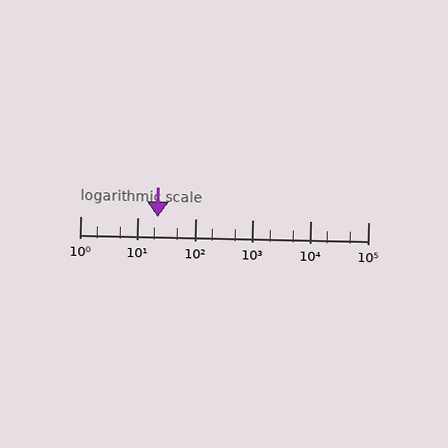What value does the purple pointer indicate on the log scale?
The pointer indicates approximately 22.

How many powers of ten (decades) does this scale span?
The scale spans 5 decades, from 1 to 100000.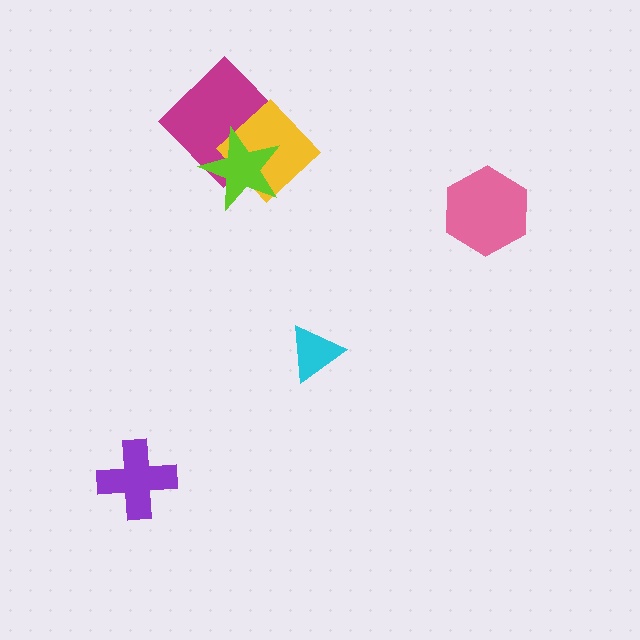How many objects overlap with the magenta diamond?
2 objects overlap with the magenta diamond.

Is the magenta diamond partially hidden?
Yes, it is partially covered by another shape.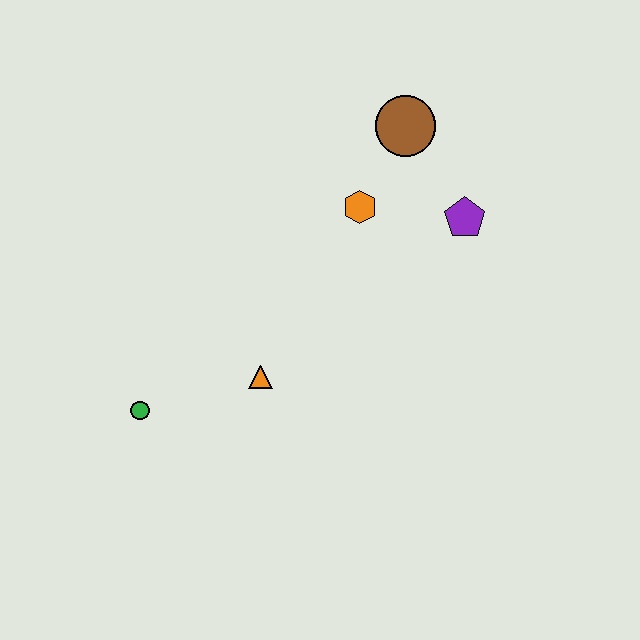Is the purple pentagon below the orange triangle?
No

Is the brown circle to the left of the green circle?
No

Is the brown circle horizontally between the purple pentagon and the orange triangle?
Yes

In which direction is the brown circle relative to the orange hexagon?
The brown circle is above the orange hexagon.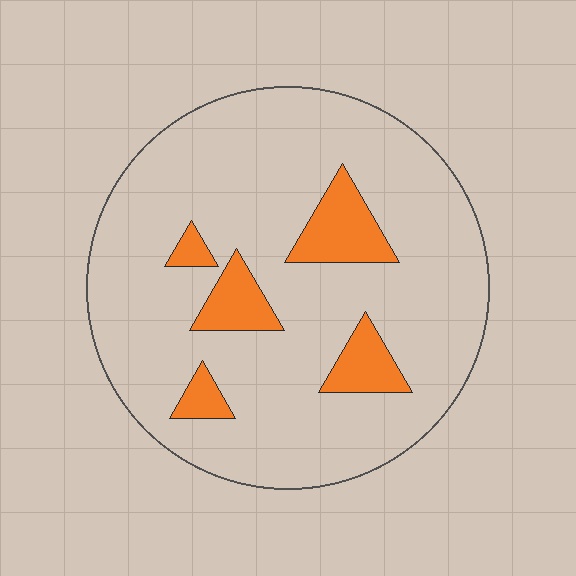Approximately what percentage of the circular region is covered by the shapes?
Approximately 15%.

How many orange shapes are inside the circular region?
5.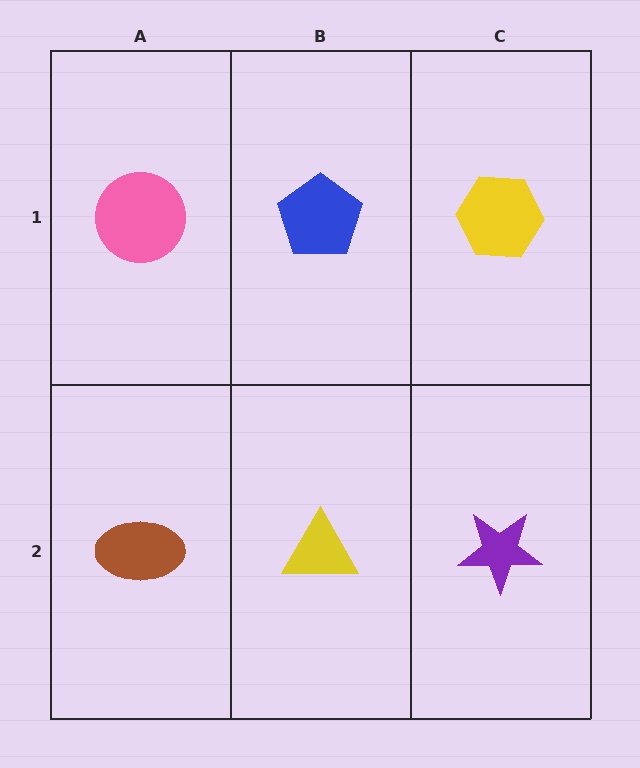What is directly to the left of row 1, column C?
A blue pentagon.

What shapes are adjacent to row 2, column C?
A yellow hexagon (row 1, column C), a yellow triangle (row 2, column B).